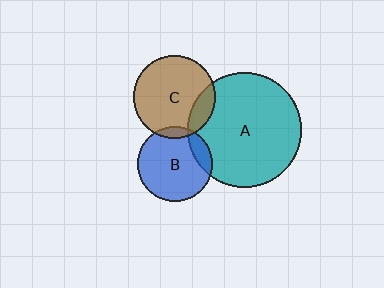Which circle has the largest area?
Circle A (teal).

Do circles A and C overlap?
Yes.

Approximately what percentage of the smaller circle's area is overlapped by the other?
Approximately 15%.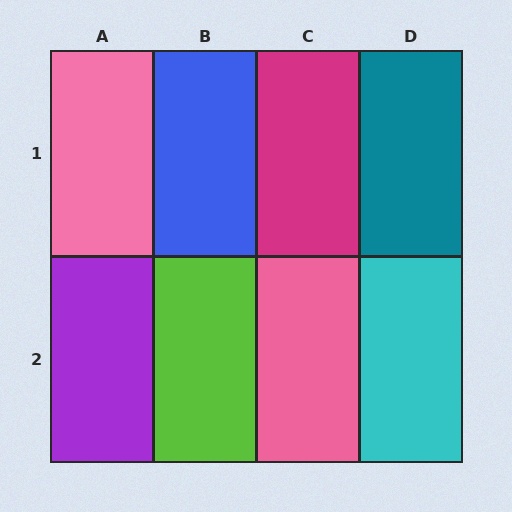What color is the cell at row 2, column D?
Cyan.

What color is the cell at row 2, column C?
Pink.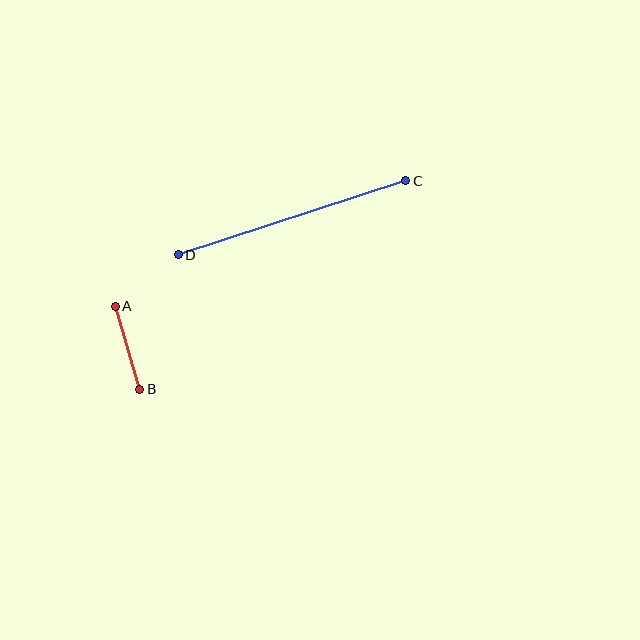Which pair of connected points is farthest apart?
Points C and D are farthest apart.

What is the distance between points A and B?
The distance is approximately 87 pixels.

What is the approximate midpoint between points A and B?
The midpoint is at approximately (127, 347) pixels.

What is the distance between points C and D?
The distance is approximately 239 pixels.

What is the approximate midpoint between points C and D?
The midpoint is at approximately (292, 218) pixels.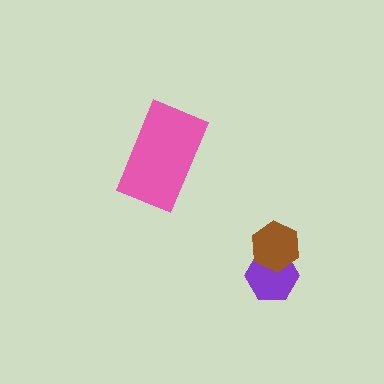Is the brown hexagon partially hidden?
No, no other shape covers it.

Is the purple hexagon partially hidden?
Yes, it is partially covered by another shape.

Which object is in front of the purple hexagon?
The brown hexagon is in front of the purple hexagon.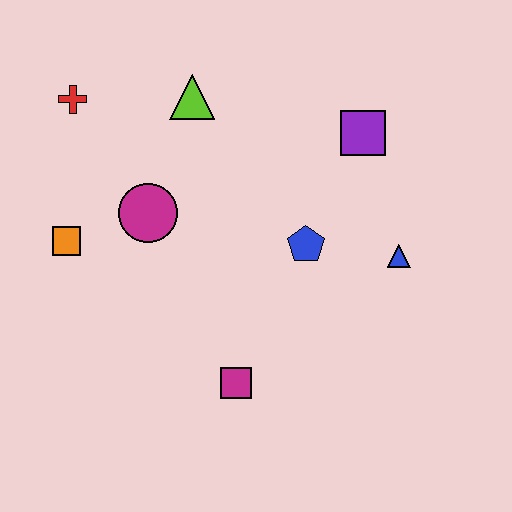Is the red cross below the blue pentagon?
No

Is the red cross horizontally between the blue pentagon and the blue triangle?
No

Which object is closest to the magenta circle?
The orange square is closest to the magenta circle.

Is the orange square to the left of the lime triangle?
Yes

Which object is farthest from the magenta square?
The red cross is farthest from the magenta square.